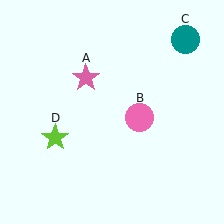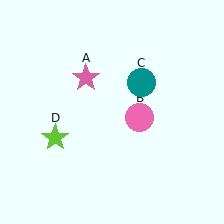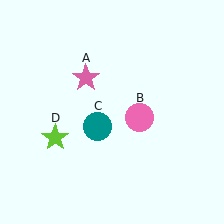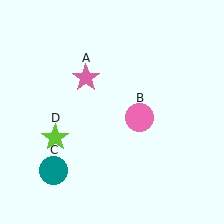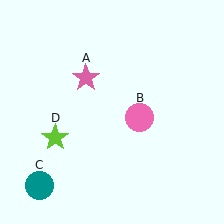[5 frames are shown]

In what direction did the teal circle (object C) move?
The teal circle (object C) moved down and to the left.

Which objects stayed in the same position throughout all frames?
Pink star (object A) and pink circle (object B) and lime star (object D) remained stationary.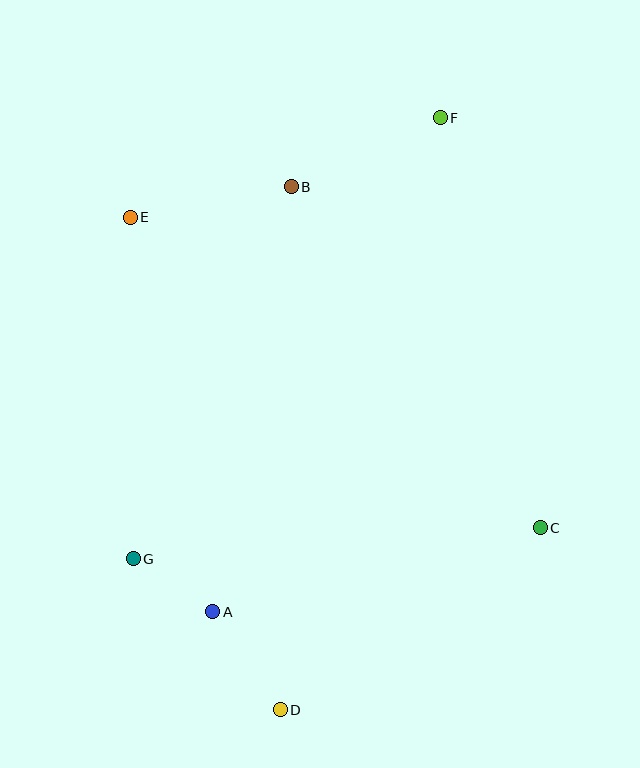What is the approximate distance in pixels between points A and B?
The distance between A and B is approximately 432 pixels.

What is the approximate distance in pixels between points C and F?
The distance between C and F is approximately 422 pixels.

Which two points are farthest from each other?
Points D and F are farthest from each other.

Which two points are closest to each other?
Points A and G are closest to each other.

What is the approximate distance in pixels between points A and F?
The distance between A and F is approximately 544 pixels.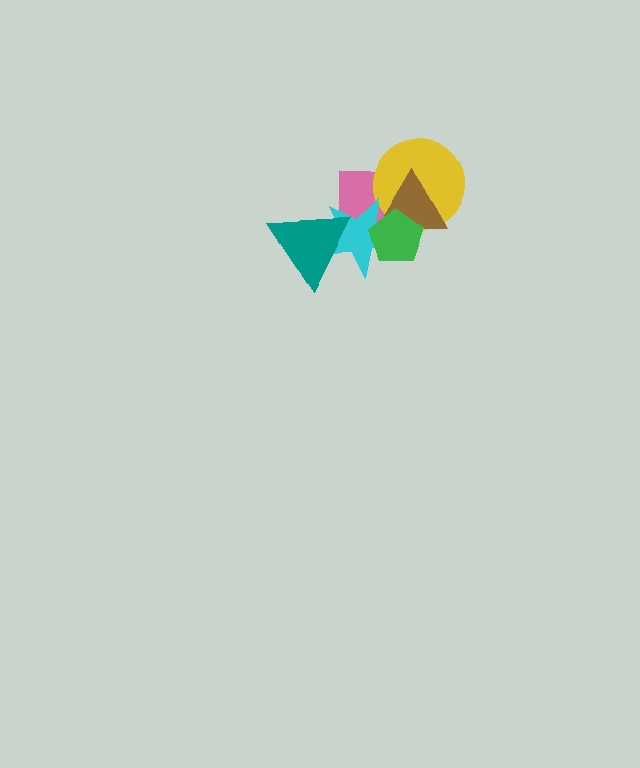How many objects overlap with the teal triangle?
2 objects overlap with the teal triangle.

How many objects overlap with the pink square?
5 objects overlap with the pink square.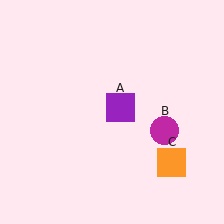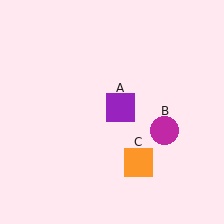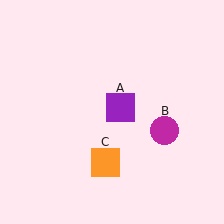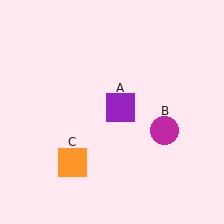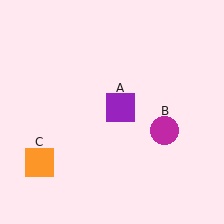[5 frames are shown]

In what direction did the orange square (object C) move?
The orange square (object C) moved left.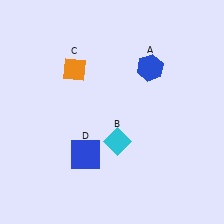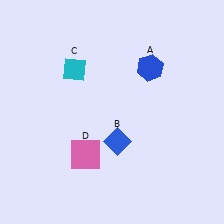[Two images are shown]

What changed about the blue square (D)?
In Image 1, D is blue. In Image 2, it changed to pink.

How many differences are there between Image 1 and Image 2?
There are 3 differences between the two images.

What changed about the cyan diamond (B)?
In Image 1, B is cyan. In Image 2, it changed to blue.